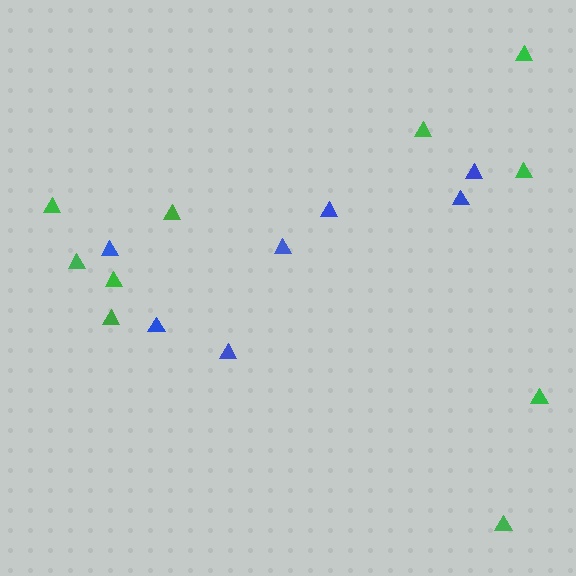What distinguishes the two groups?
There are 2 groups: one group of green triangles (10) and one group of blue triangles (7).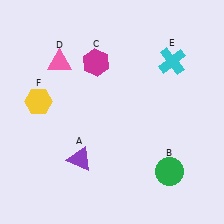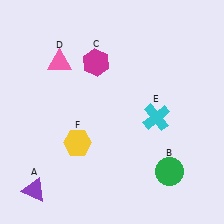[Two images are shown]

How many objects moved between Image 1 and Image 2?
3 objects moved between the two images.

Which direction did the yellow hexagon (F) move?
The yellow hexagon (F) moved down.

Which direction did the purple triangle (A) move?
The purple triangle (A) moved left.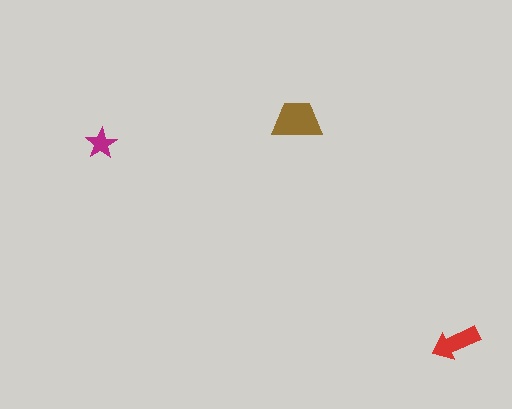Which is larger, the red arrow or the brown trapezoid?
The brown trapezoid.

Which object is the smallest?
The magenta star.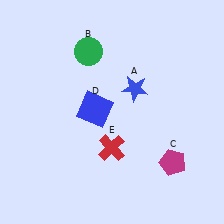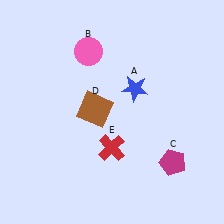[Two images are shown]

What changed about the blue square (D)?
In Image 1, D is blue. In Image 2, it changed to brown.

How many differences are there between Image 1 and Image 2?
There are 2 differences between the two images.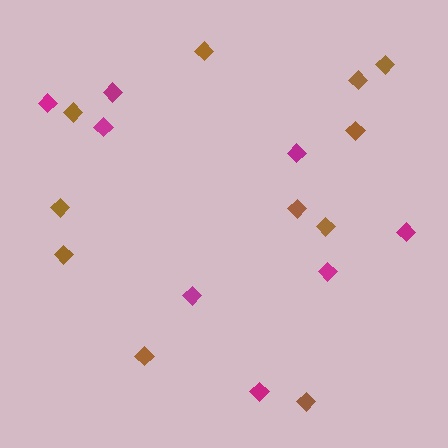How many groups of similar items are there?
There are 2 groups: one group of brown diamonds (11) and one group of magenta diamonds (8).